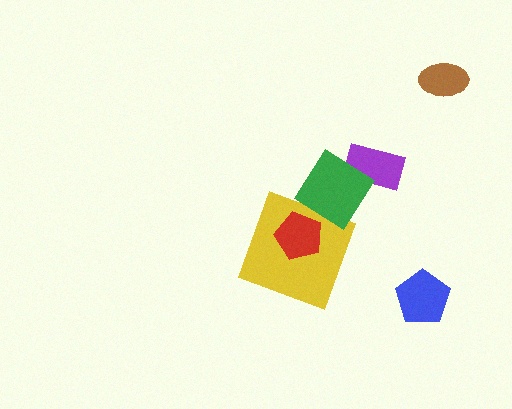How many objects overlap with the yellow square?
1 object overlaps with the yellow square.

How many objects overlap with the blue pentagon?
0 objects overlap with the blue pentagon.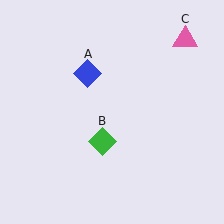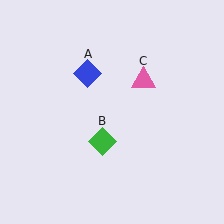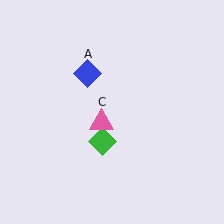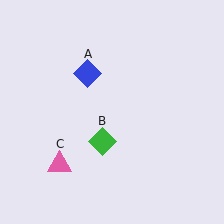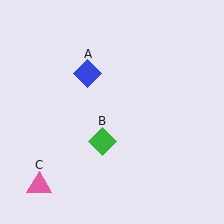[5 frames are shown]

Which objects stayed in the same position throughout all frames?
Blue diamond (object A) and green diamond (object B) remained stationary.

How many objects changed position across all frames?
1 object changed position: pink triangle (object C).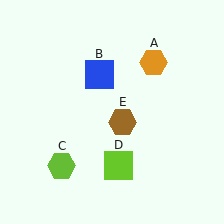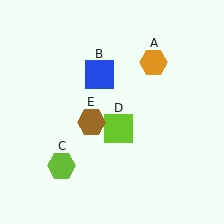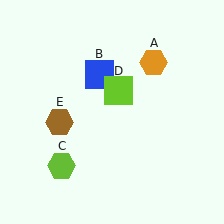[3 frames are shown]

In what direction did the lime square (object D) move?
The lime square (object D) moved up.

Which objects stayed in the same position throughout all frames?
Orange hexagon (object A) and blue square (object B) and lime hexagon (object C) remained stationary.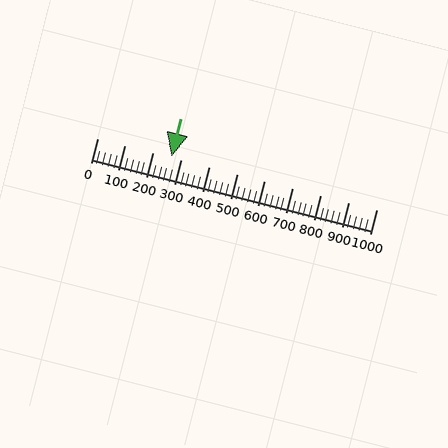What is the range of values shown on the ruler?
The ruler shows values from 0 to 1000.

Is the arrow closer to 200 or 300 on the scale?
The arrow is closer to 300.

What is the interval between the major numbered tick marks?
The major tick marks are spaced 100 units apart.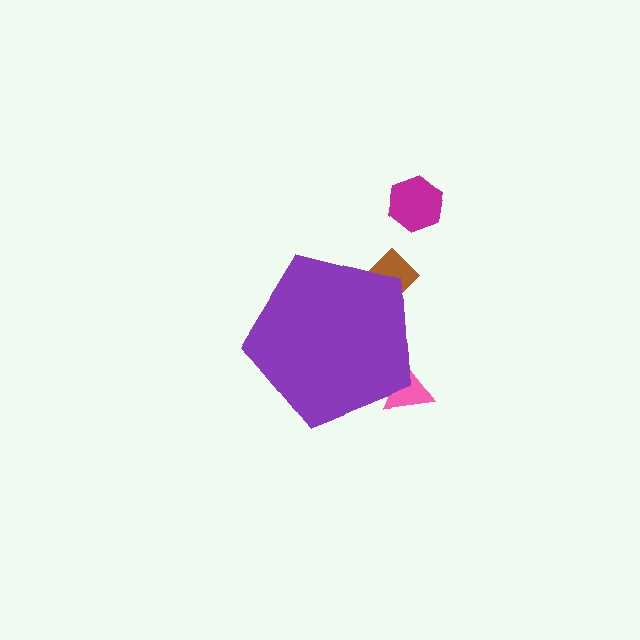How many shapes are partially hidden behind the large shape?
2 shapes are partially hidden.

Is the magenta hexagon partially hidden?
No, the magenta hexagon is fully visible.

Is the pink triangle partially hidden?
Yes, the pink triangle is partially hidden behind the purple pentagon.